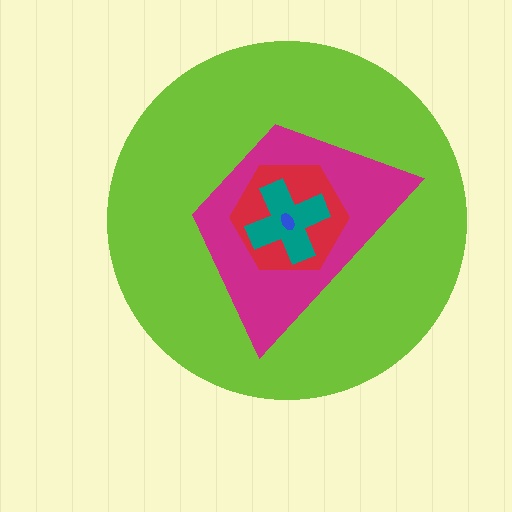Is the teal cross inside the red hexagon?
Yes.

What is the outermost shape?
The lime circle.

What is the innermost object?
The blue ellipse.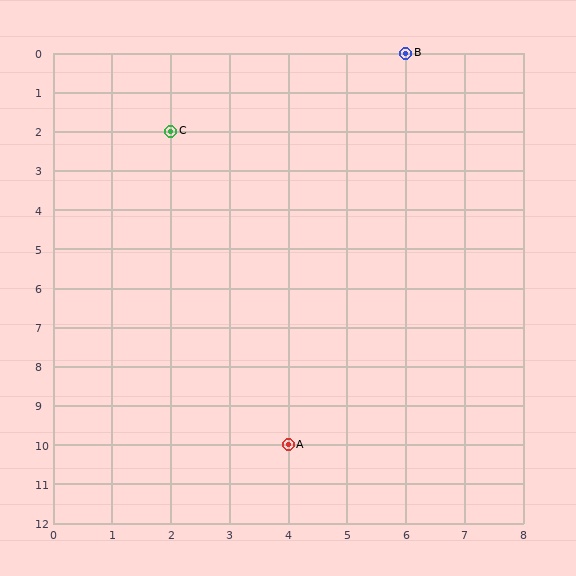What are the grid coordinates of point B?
Point B is at grid coordinates (6, 0).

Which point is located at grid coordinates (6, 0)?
Point B is at (6, 0).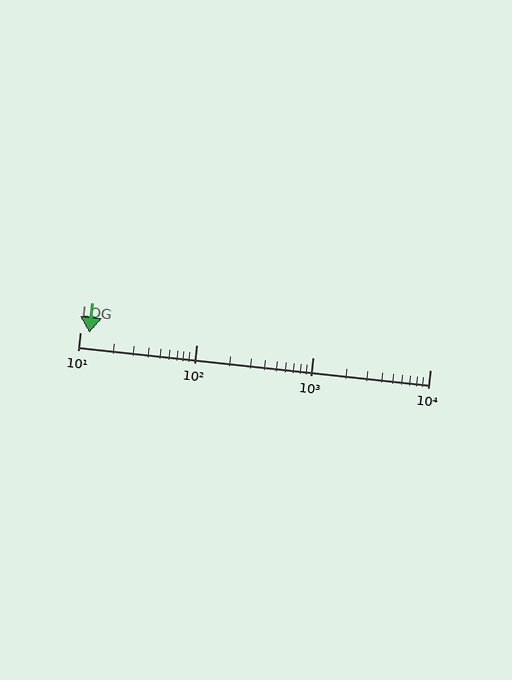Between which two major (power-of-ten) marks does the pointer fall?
The pointer is between 10 and 100.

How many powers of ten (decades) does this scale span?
The scale spans 3 decades, from 10 to 10000.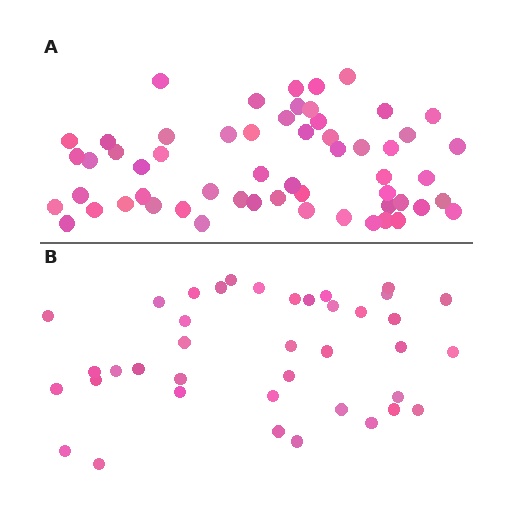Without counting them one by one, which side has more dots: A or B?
Region A (the top region) has more dots.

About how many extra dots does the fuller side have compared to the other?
Region A has approximately 20 more dots than region B.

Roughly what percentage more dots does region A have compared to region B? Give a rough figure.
About 45% more.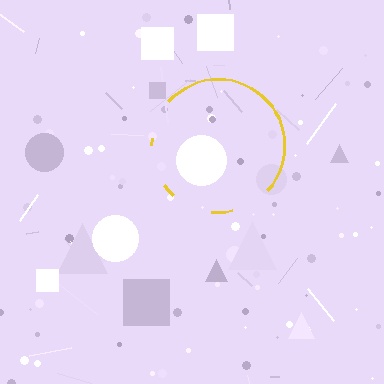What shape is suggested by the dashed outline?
The dashed outline suggests a circle.